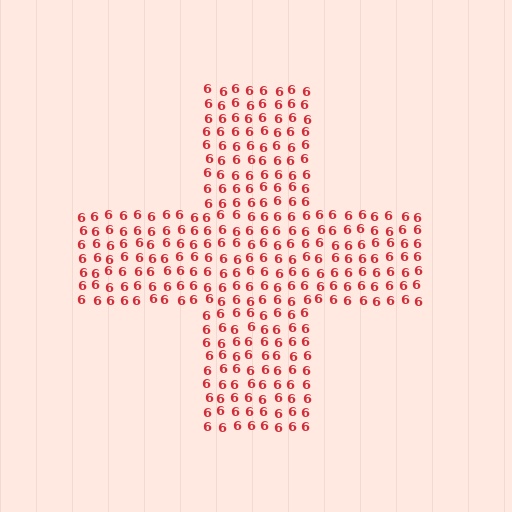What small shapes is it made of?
It is made of small digit 6's.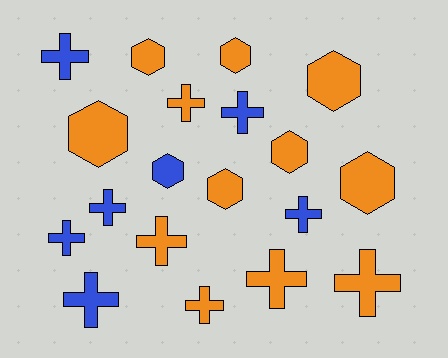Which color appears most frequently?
Orange, with 12 objects.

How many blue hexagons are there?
There is 1 blue hexagon.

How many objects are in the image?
There are 19 objects.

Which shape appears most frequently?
Cross, with 11 objects.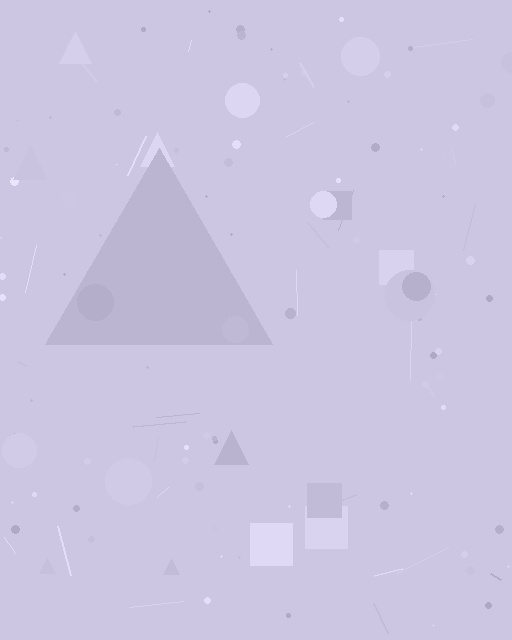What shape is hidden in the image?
A triangle is hidden in the image.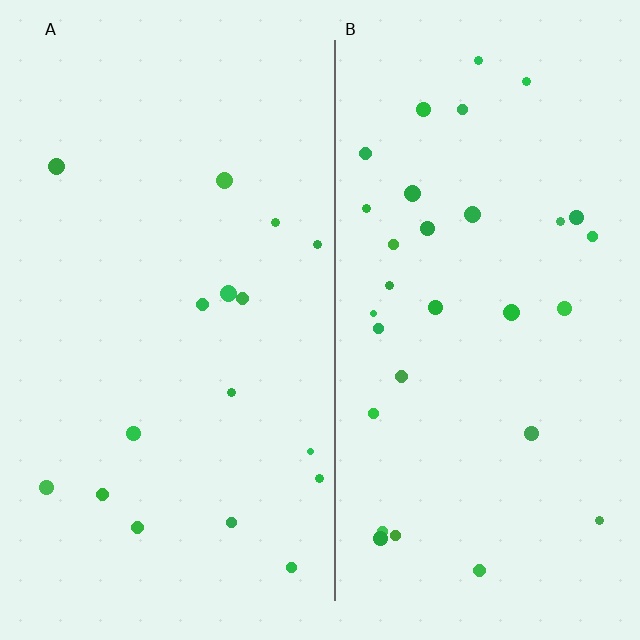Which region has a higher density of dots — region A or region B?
B (the right).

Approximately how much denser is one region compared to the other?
Approximately 1.9× — region B over region A.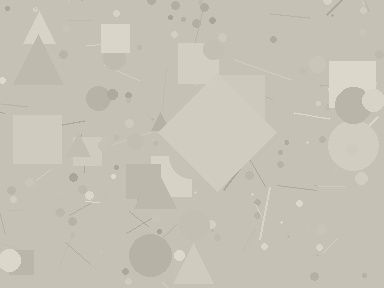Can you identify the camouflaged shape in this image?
The camouflaged shape is a diamond.